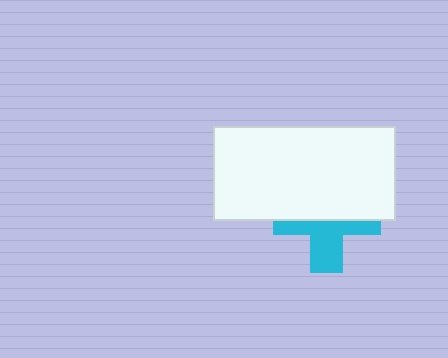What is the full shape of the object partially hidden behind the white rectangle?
The partially hidden object is a cyan cross.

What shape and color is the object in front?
The object in front is a white rectangle.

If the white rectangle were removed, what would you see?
You would see the complete cyan cross.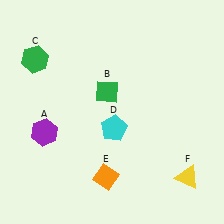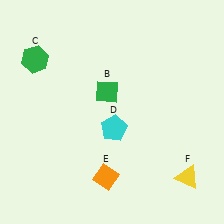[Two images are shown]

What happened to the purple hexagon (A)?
The purple hexagon (A) was removed in Image 2. It was in the bottom-left area of Image 1.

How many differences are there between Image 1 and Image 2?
There is 1 difference between the two images.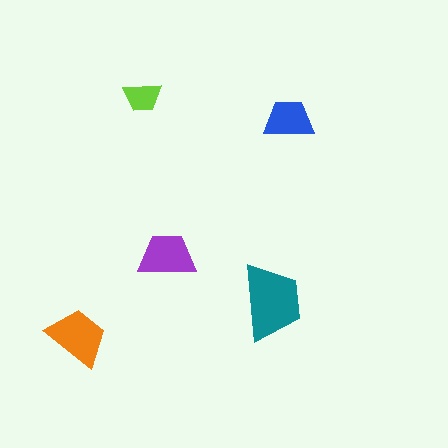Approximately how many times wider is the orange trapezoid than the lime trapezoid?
About 1.5 times wider.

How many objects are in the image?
There are 5 objects in the image.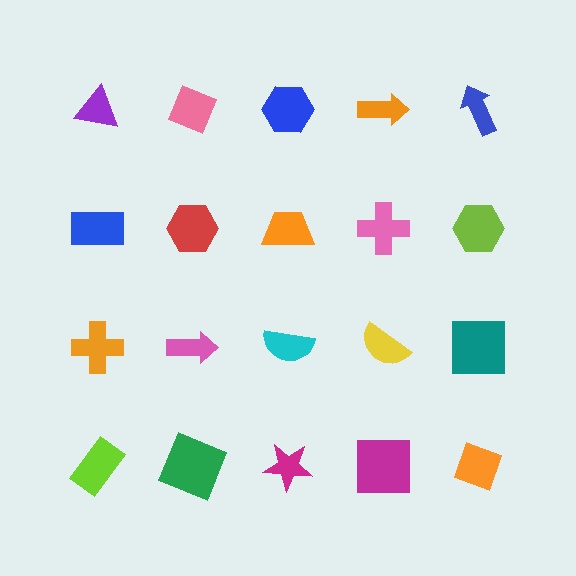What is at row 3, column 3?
A cyan semicircle.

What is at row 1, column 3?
A blue hexagon.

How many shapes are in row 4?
5 shapes.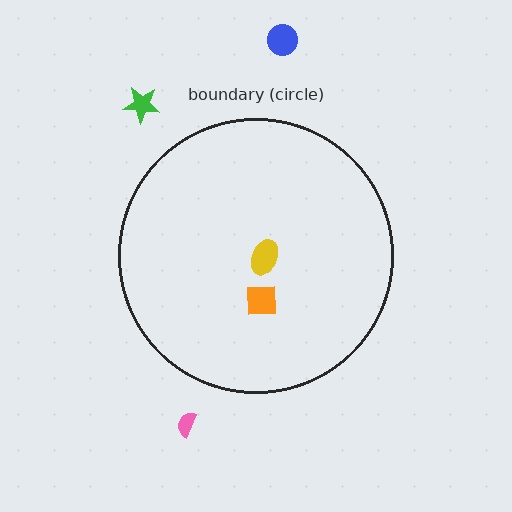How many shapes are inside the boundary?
2 inside, 3 outside.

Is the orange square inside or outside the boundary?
Inside.